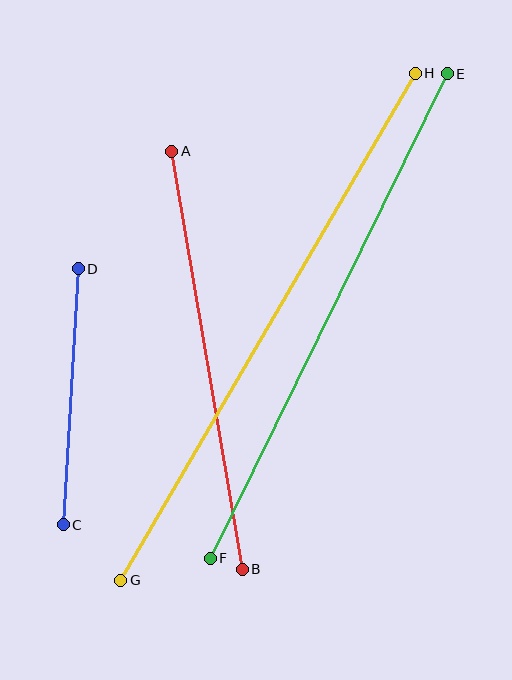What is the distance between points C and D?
The distance is approximately 256 pixels.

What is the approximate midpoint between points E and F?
The midpoint is at approximately (329, 316) pixels.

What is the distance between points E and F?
The distance is approximately 539 pixels.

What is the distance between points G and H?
The distance is approximately 586 pixels.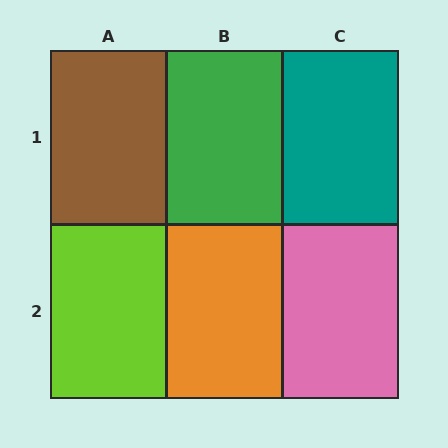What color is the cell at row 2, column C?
Pink.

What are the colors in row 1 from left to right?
Brown, green, teal.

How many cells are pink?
1 cell is pink.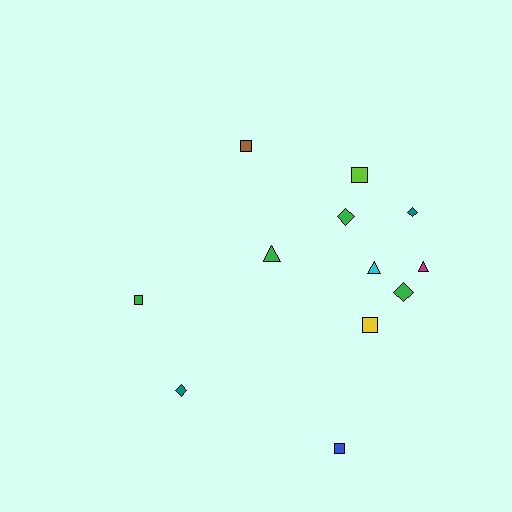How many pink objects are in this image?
There are no pink objects.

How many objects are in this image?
There are 12 objects.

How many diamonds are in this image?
There are 4 diamonds.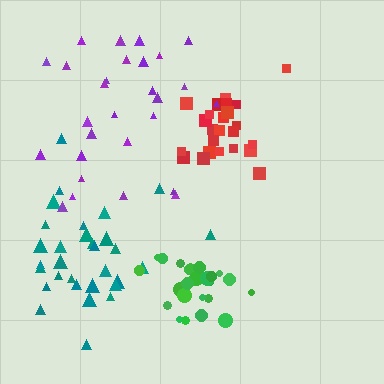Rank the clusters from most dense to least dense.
green, red, teal, purple.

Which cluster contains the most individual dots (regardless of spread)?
Teal (31).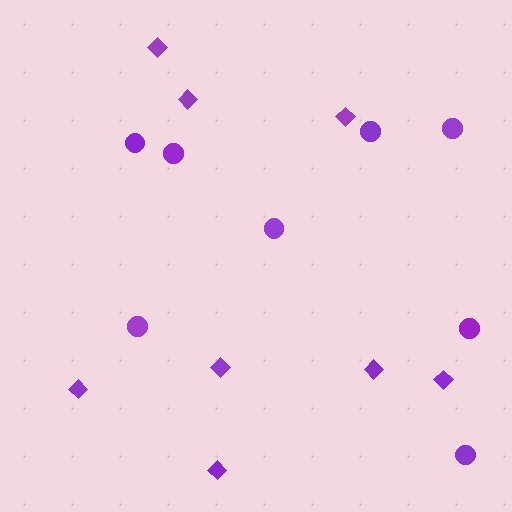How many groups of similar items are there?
There are 2 groups: one group of diamonds (8) and one group of circles (8).